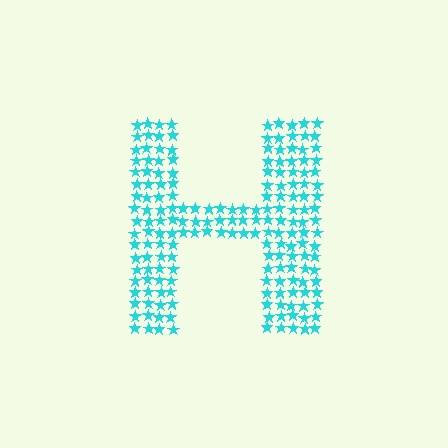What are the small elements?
The small elements are stars.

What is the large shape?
The large shape is the letter H.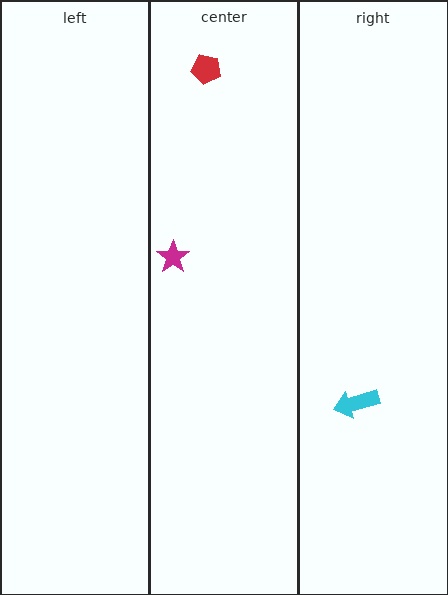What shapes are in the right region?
The cyan arrow.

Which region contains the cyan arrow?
The right region.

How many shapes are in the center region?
2.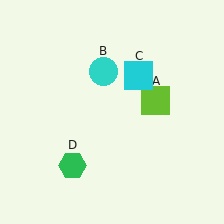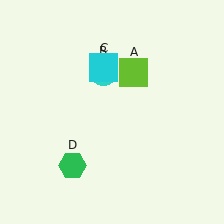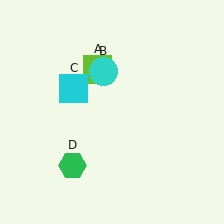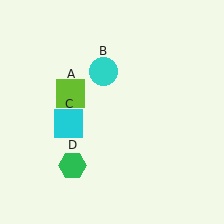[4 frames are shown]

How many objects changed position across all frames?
2 objects changed position: lime square (object A), cyan square (object C).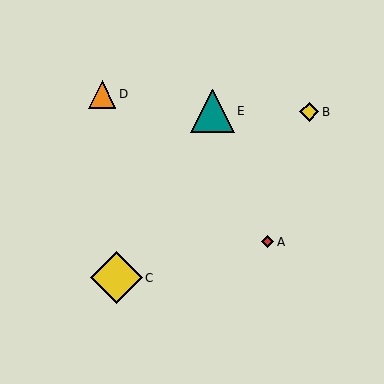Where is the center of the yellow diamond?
The center of the yellow diamond is at (309, 112).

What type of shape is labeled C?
Shape C is a yellow diamond.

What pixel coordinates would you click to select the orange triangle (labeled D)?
Click at (102, 94) to select the orange triangle D.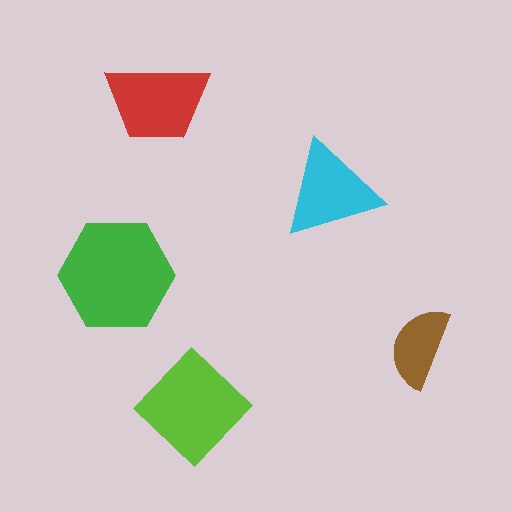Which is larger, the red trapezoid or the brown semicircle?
The red trapezoid.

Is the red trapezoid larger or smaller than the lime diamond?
Smaller.